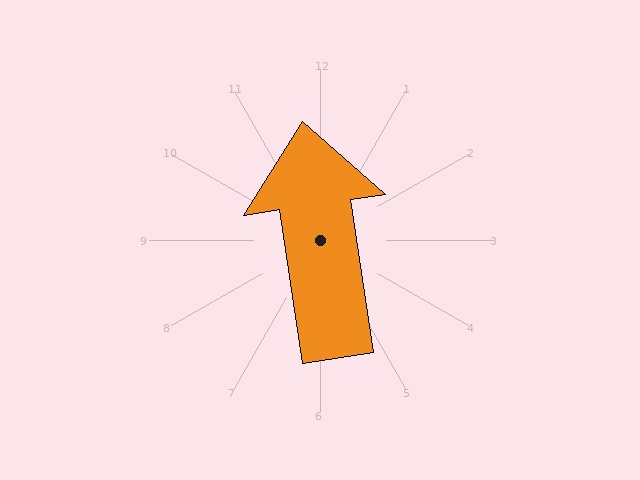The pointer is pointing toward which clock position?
Roughly 12 o'clock.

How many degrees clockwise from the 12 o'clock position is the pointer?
Approximately 352 degrees.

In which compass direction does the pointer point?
North.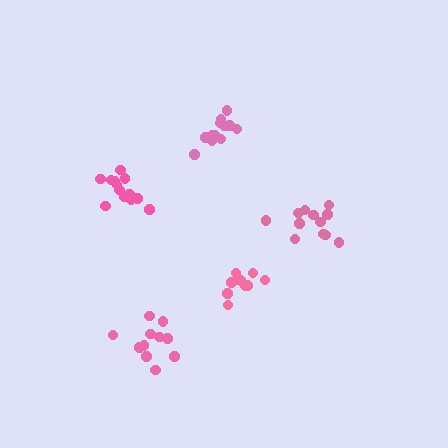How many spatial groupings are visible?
There are 5 spatial groupings.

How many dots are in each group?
Group 1: 13 dots, Group 2: 12 dots, Group 3: 10 dots, Group 4: 11 dots, Group 5: 12 dots (58 total).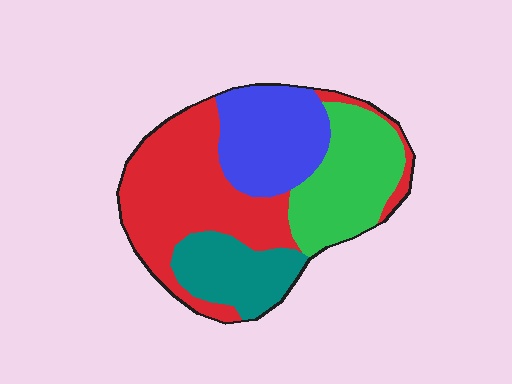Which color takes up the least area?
Teal, at roughly 15%.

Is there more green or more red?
Red.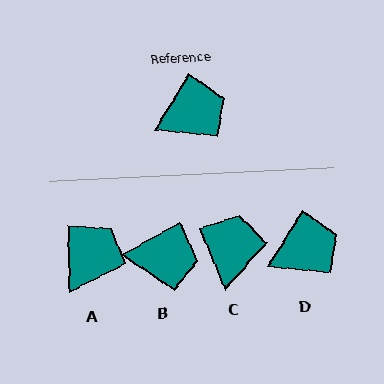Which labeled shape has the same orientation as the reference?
D.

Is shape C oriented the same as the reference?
No, it is off by about 54 degrees.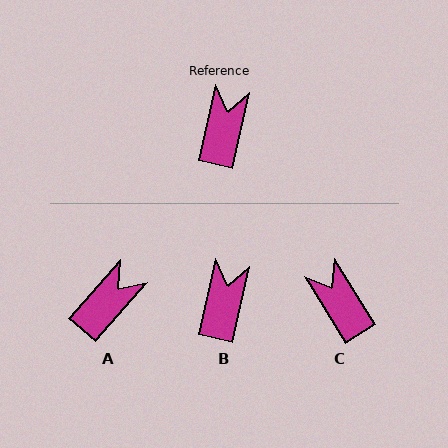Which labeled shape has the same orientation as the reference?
B.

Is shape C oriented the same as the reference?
No, it is off by about 45 degrees.